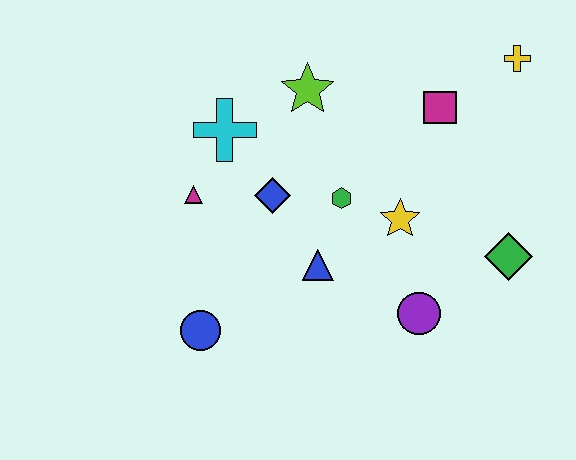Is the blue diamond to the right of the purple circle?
No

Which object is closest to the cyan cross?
The magenta triangle is closest to the cyan cross.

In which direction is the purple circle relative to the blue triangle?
The purple circle is to the right of the blue triangle.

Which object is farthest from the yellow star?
The blue circle is farthest from the yellow star.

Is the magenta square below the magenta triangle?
No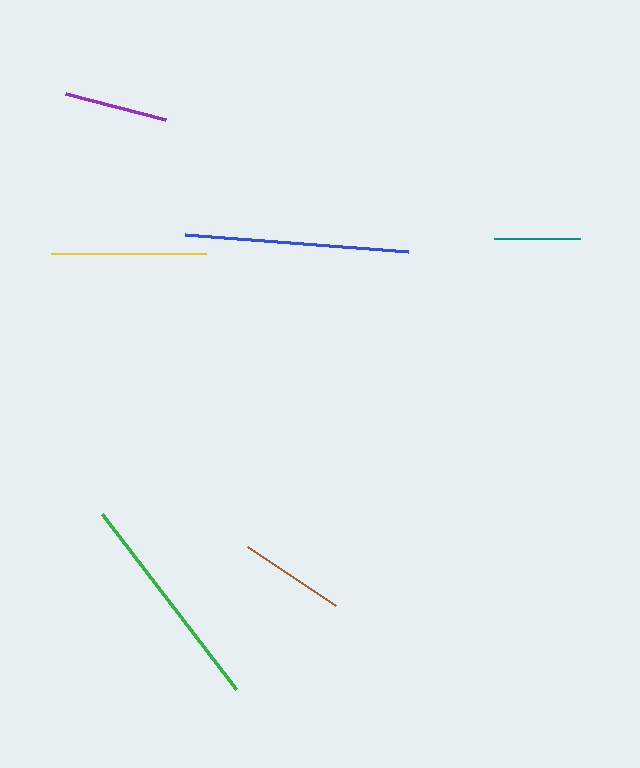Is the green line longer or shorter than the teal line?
The green line is longer than the teal line.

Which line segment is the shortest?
The teal line is the shortest at approximately 86 pixels.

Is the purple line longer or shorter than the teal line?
The purple line is longer than the teal line.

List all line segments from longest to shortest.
From longest to shortest: blue, green, yellow, brown, purple, teal.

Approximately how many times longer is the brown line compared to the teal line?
The brown line is approximately 1.2 times the length of the teal line.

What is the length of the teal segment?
The teal segment is approximately 86 pixels long.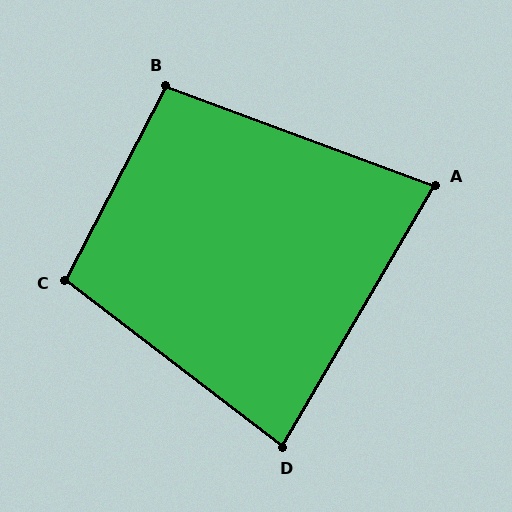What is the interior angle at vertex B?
Approximately 97 degrees (obtuse).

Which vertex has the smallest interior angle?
A, at approximately 80 degrees.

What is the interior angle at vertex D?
Approximately 83 degrees (acute).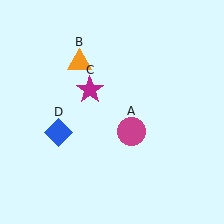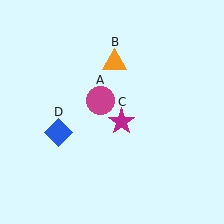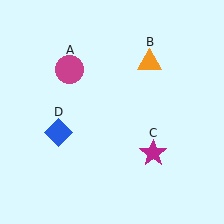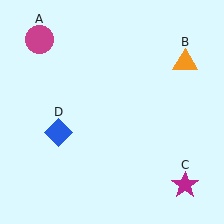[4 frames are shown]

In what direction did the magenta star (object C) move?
The magenta star (object C) moved down and to the right.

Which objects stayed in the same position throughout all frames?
Blue diamond (object D) remained stationary.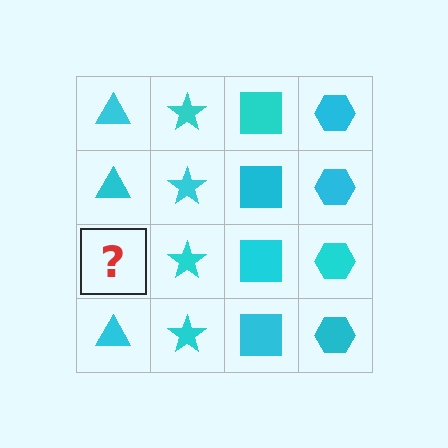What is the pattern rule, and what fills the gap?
The rule is that each column has a consistent shape. The gap should be filled with a cyan triangle.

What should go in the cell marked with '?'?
The missing cell should contain a cyan triangle.